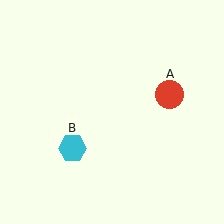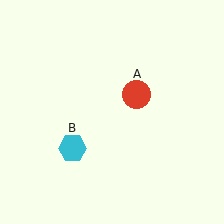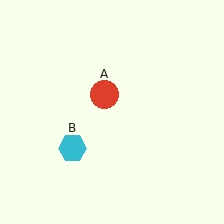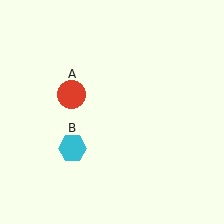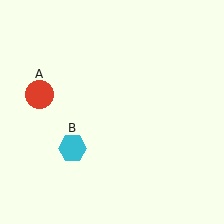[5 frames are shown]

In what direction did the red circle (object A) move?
The red circle (object A) moved left.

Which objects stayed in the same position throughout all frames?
Cyan hexagon (object B) remained stationary.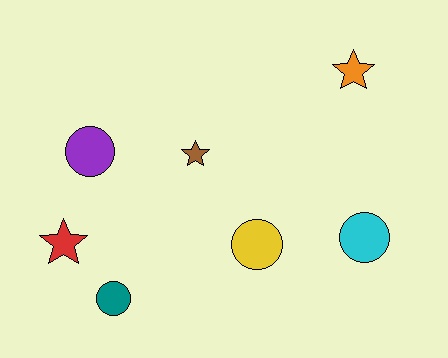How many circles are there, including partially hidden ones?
There are 4 circles.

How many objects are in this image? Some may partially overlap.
There are 7 objects.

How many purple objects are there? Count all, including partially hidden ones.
There is 1 purple object.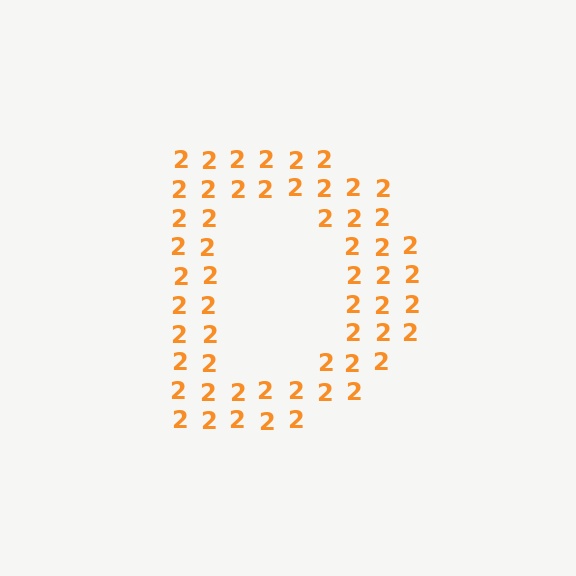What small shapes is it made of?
It is made of small digit 2's.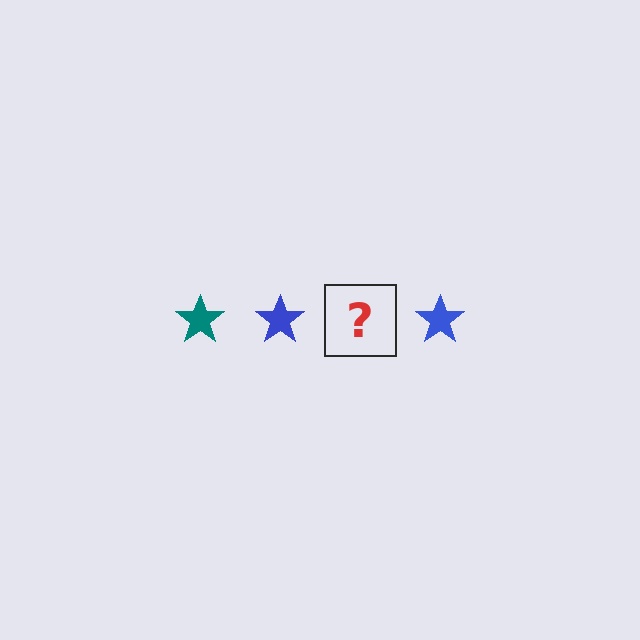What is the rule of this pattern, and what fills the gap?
The rule is that the pattern cycles through teal, blue stars. The gap should be filled with a teal star.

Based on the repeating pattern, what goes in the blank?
The blank should be a teal star.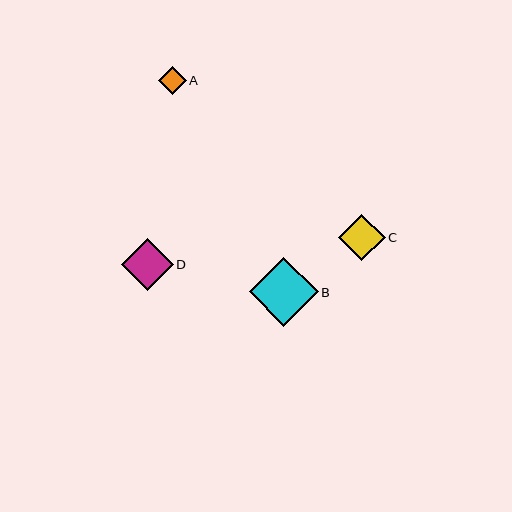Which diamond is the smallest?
Diamond A is the smallest with a size of approximately 28 pixels.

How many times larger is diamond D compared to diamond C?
Diamond D is approximately 1.1 times the size of diamond C.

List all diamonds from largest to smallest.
From largest to smallest: B, D, C, A.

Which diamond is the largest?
Diamond B is the largest with a size of approximately 69 pixels.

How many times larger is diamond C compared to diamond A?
Diamond C is approximately 1.7 times the size of diamond A.